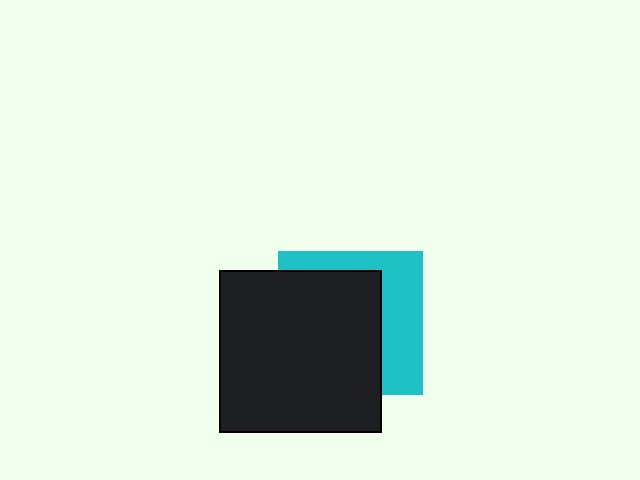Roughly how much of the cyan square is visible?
A small part of it is visible (roughly 38%).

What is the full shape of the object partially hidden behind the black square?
The partially hidden object is a cyan square.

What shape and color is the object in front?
The object in front is a black square.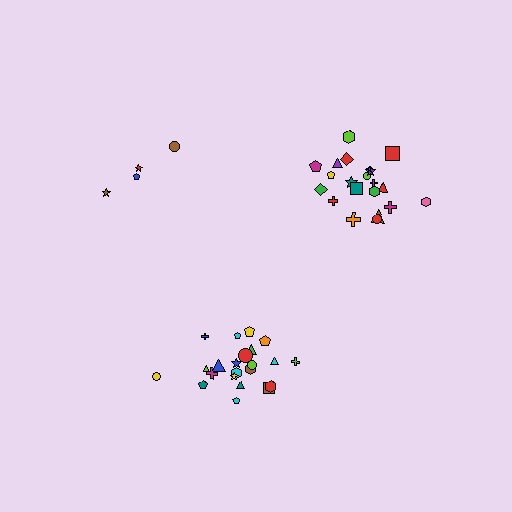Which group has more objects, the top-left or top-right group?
The top-right group.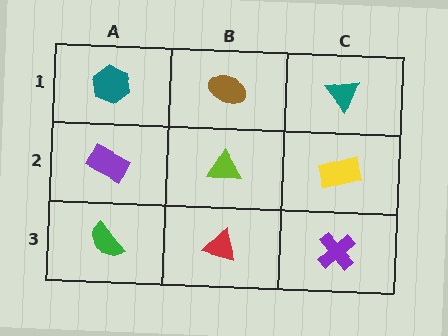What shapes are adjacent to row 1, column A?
A purple rectangle (row 2, column A), a brown ellipse (row 1, column B).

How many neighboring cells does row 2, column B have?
4.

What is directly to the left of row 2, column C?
A lime triangle.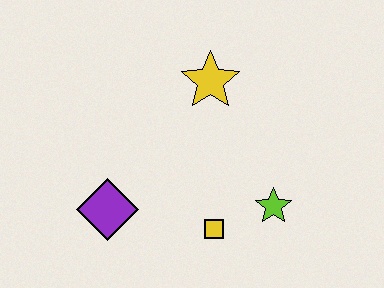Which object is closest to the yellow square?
The lime star is closest to the yellow square.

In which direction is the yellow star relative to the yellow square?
The yellow star is above the yellow square.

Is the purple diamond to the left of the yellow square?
Yes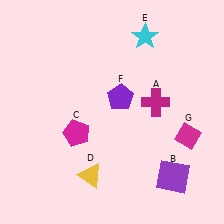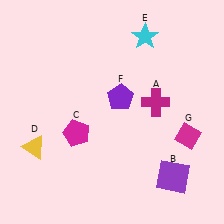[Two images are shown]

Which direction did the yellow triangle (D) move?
The yellow triangle (D) moved left.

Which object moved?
The yellow triangle (D) moved left.